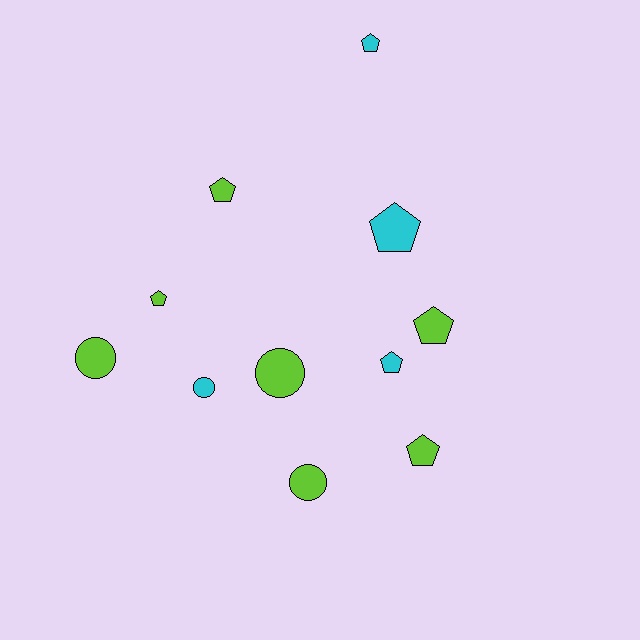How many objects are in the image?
There are 11 objects.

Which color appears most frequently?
Lime, with 7 objects.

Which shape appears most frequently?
Pentagon, with 7 objects.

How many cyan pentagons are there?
There are 3 cyan pentagons.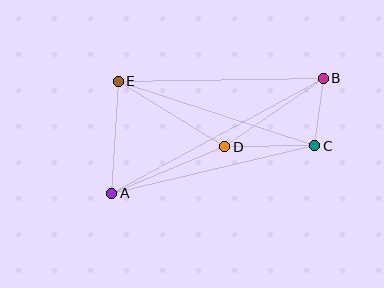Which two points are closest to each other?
Points B and C are closest to each other.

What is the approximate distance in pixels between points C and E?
The distance between C and E is approximately 207 pixels.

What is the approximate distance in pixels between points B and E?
The distance between B and E is approximately 205 pixels.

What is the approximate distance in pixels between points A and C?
The distance between A and C is approximately 208 pixels.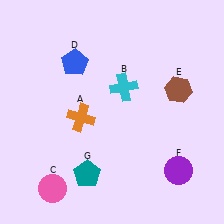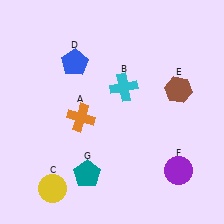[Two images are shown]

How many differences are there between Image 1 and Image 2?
There is 1 difference between the two images.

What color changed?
The circle (C) changed from pink in Image 1 to yellow in Image 2.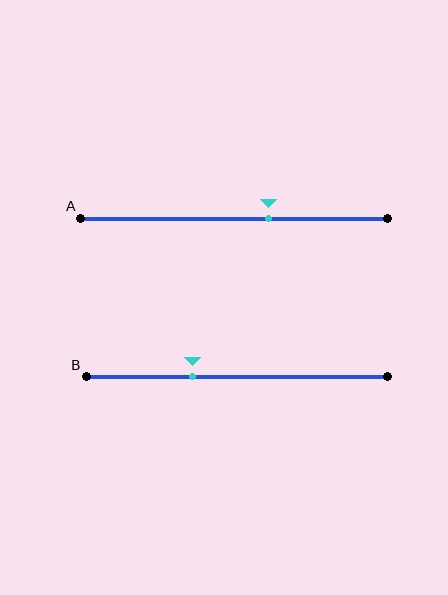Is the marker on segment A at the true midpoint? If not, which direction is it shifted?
No, the marker on segment A is shifted to the right by about 11% of the segment length.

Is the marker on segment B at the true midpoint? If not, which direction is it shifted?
No, the marker on segment B is shifted to the left by about 15% of the segment length.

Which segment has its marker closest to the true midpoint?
Segment A has its marker closest to the true midpoint.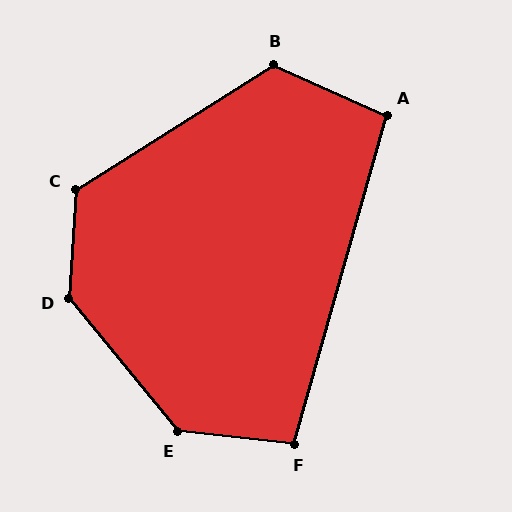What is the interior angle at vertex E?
Approximately 136 degrees (obtuse).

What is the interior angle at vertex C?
Approximately 126 degrees (obtuse).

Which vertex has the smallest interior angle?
A, at approximately 98 degrees.